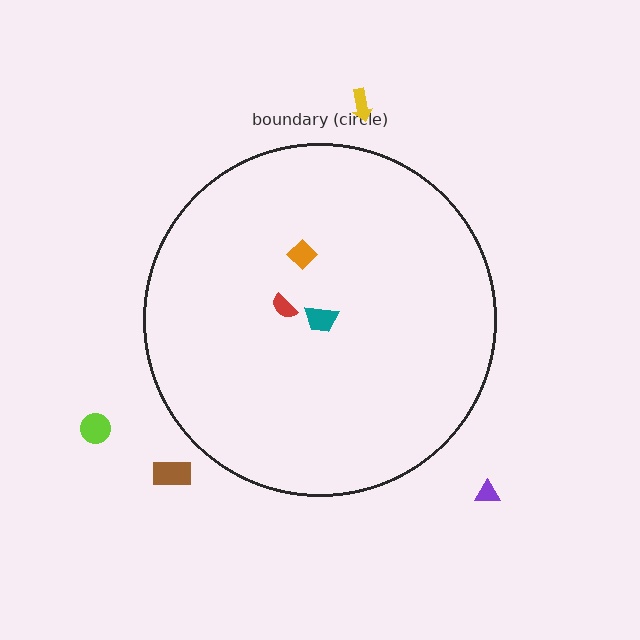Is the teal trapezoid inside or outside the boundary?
Inside.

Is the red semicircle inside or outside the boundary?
Inside.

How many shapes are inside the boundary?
3 inside, 4 outside.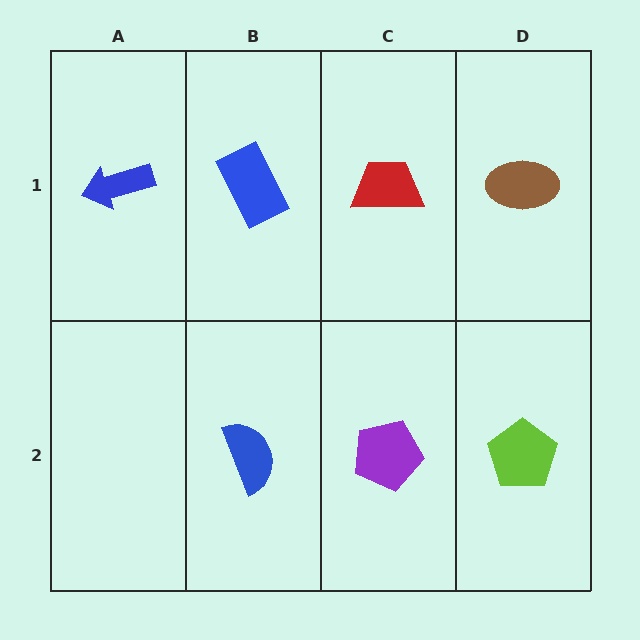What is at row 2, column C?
A purple pentagon.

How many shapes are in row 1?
4 shapes.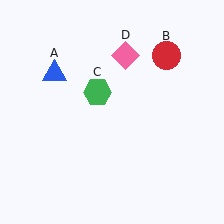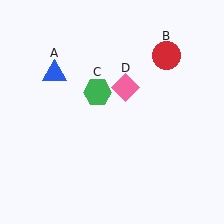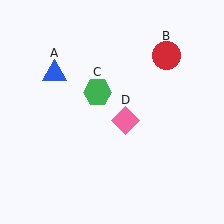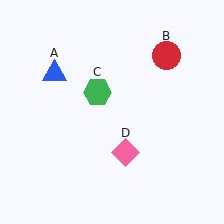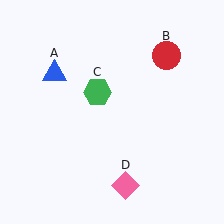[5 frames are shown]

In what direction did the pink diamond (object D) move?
The pink diamond (object D) moved down.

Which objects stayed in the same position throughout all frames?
Blue triangle (object A) and red circle (object B) and green hexagon (object C) remained stationary.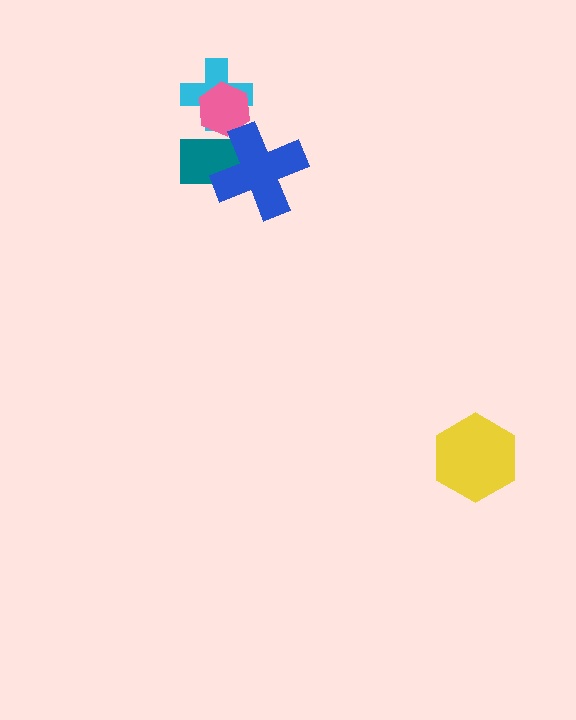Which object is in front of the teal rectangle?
The blue cross is in front of the teal rectangle.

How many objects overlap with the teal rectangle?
2 objects overlap with the teal rectangle.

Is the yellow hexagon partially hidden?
No, no other shape covers it.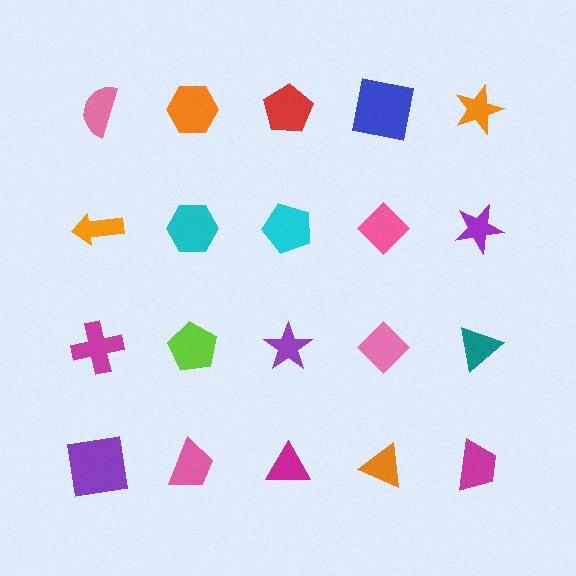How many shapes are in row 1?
5 shapes.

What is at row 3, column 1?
A magenta cross.